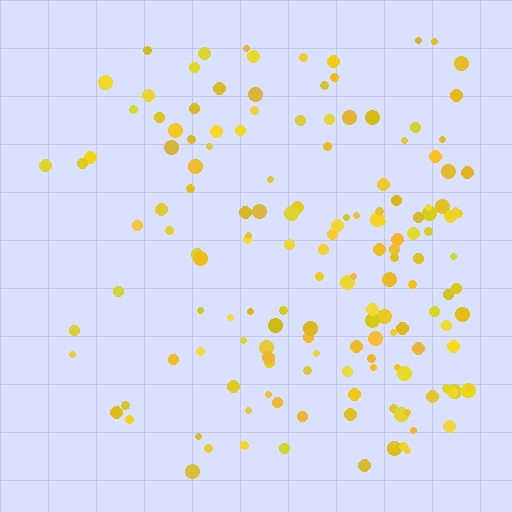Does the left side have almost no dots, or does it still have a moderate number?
Still a moderate number, just noticeably fewer than the right.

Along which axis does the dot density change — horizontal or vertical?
Horizontal.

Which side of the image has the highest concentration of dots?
The right.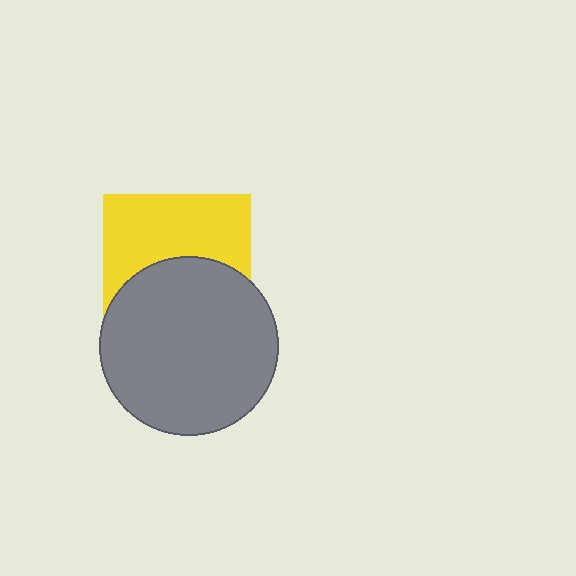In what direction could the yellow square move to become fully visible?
The yellow square could move up. That would shift it out from behind the gray circle entirely.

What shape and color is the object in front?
The object in front is a gray circle.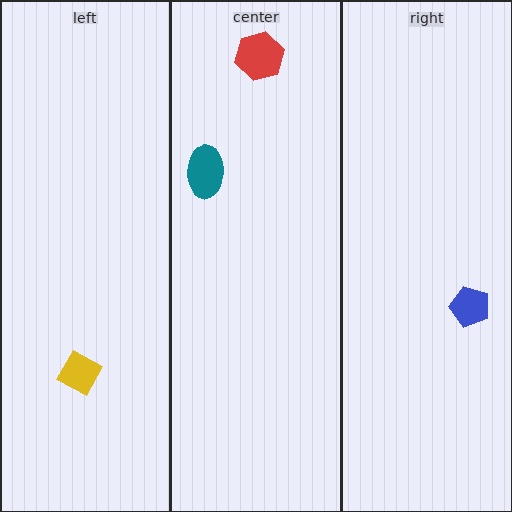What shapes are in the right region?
The blue pentagon.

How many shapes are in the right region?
1.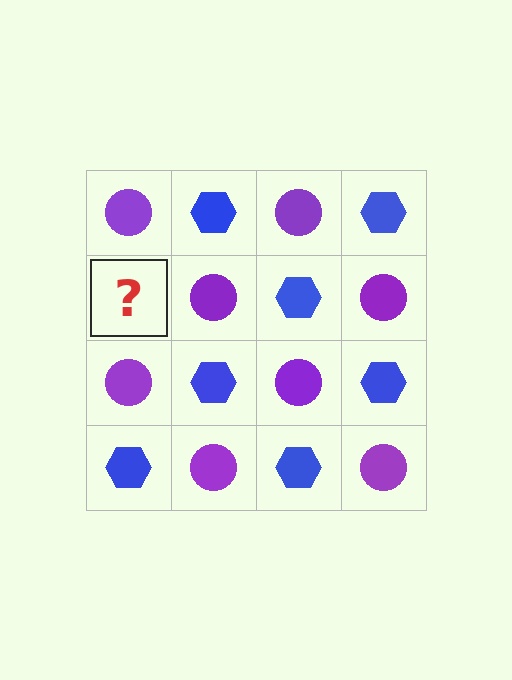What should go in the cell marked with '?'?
The missing cell should contain a blue hexagon.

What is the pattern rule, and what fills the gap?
The rule is that it alternates purple circle and blue hexagon in a checkerboard pattern. The gap should be filled with a blue hexagon.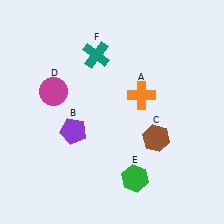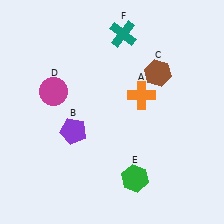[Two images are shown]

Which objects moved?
The objects that moved are: the brown hexagon (C), the teal cross (F).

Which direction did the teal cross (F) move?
The teal cross (F) moved right.